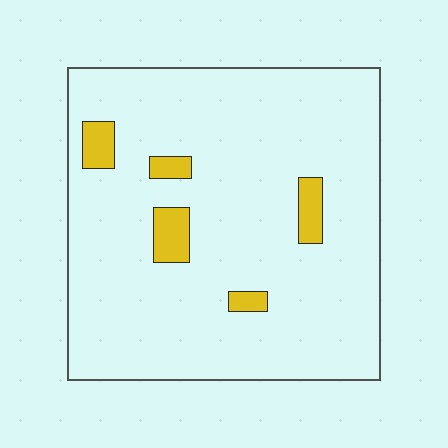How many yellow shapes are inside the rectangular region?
5.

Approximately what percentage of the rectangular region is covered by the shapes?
Approximately 5%.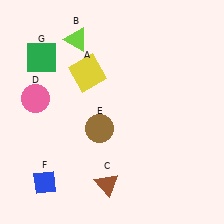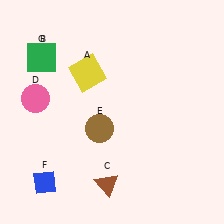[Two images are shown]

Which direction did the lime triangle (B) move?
The lime triangle (B) moved left.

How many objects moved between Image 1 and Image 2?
1 object moved between the two images.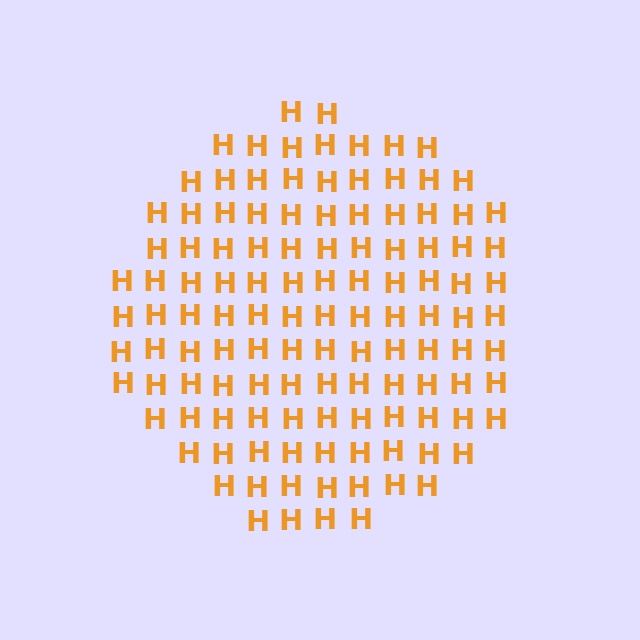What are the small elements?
The small elements are letter H's.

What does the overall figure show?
The overall figure shows a circle.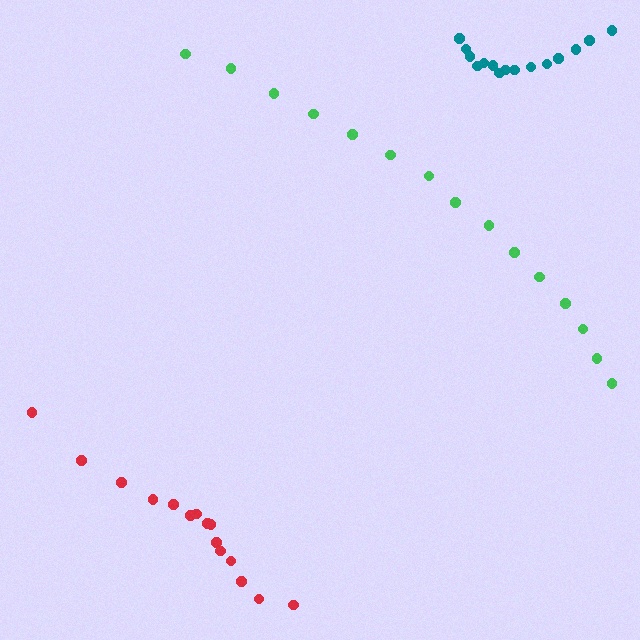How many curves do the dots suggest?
There are 3 distinct paths.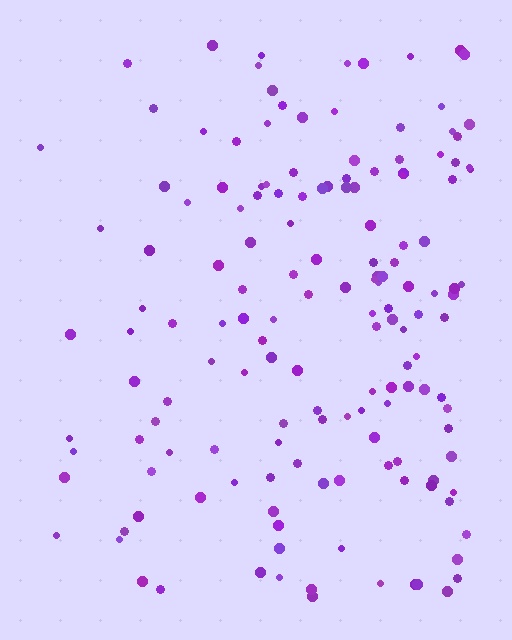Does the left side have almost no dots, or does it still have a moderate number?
Still a moderate number, just noticeably fewer than the right.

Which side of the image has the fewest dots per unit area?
The left.